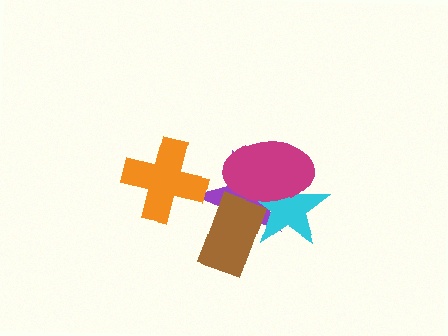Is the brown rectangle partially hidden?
Yes, it is partially covered by another shape.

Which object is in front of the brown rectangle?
The magenta ellipse is in front of the brown rectangle.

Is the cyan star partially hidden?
Yes, it is partially covered by another shape.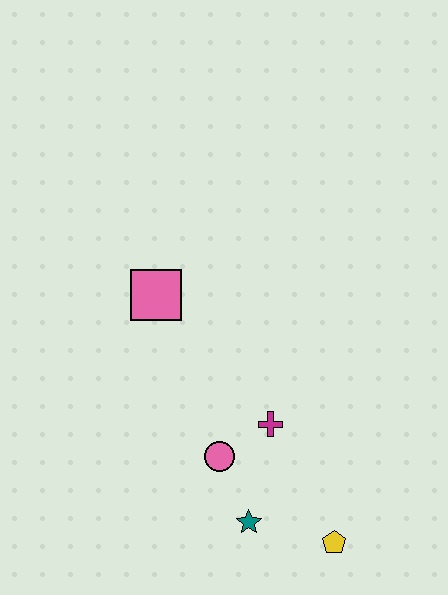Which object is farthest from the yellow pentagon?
The pink square is farthest from the yellow pentagon.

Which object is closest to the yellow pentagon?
The teal star is closest to the yellow pentagon.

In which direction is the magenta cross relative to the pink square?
The magenta cross is below the pink square.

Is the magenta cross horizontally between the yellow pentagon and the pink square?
Yes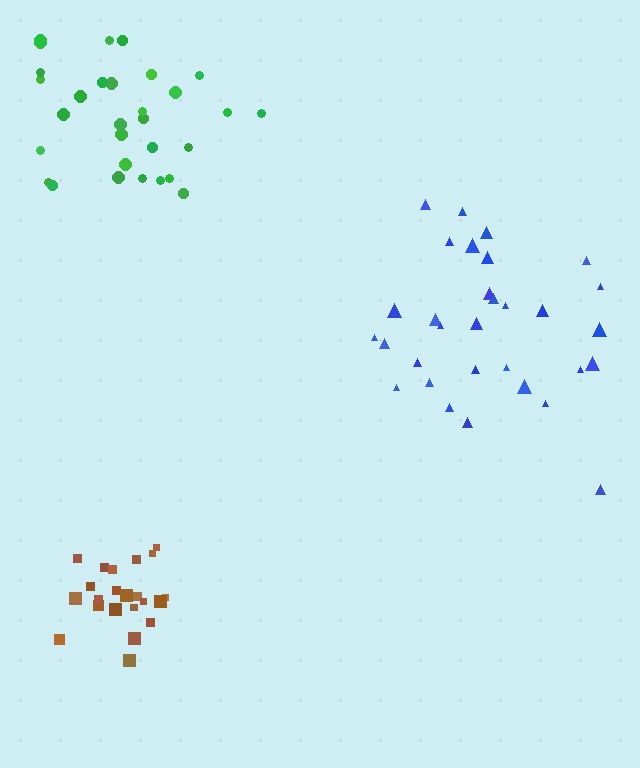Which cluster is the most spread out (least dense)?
Green.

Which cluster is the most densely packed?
Brown.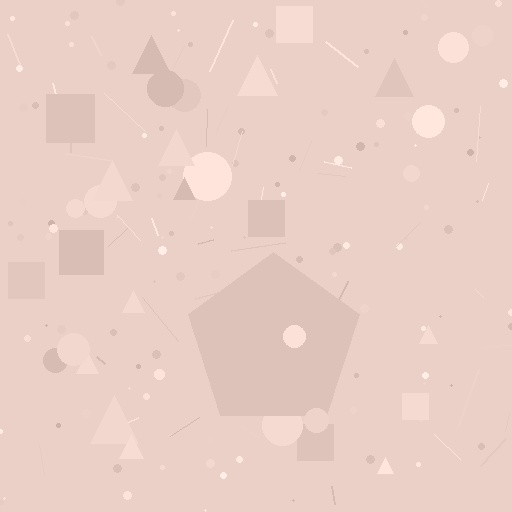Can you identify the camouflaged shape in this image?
The camouflaged shape is a pentagon.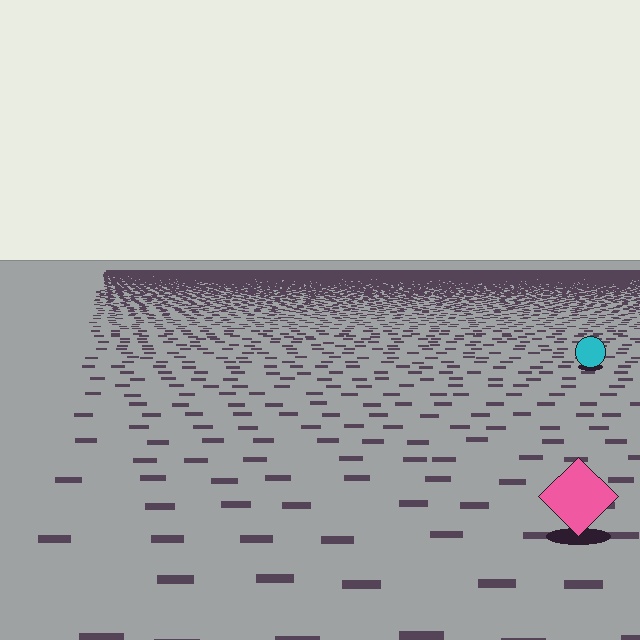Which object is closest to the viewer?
The pink diamond is closest. The texture marks near it are larger and more spread out.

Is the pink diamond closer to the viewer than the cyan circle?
Yes. The pink diamond is closer — you can tell from the texture gradient: the ground texture is coarser near it.